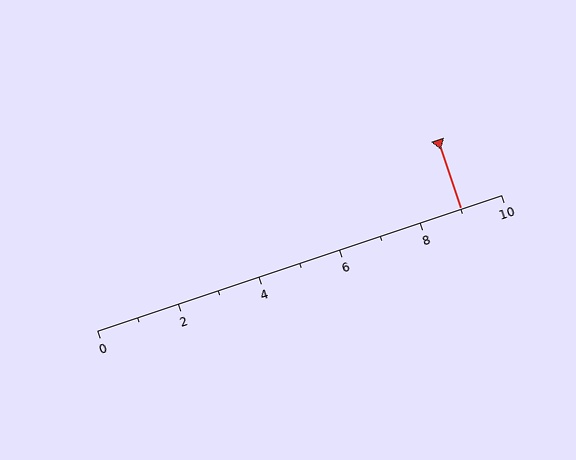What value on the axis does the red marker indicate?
The marker indicates approximately 9.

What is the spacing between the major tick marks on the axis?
The major ticks are spaced 2 apart.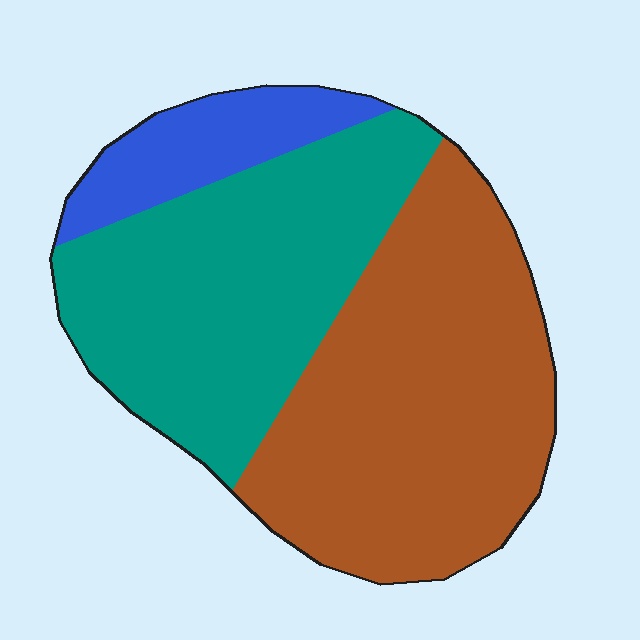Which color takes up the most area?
Brown, at roughly 50%.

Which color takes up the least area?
Blue, at roughly 10%.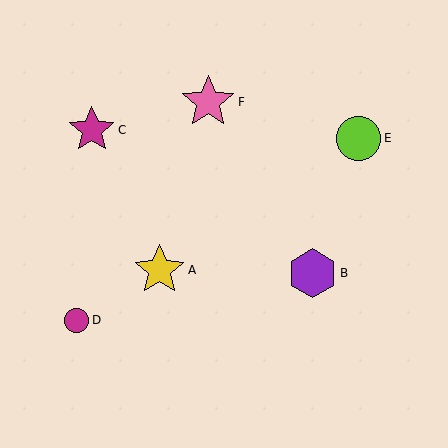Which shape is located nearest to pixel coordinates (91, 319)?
The magenta circle (labeled D) at (77, 320) is nearest to that location.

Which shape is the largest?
The pink star (labeled F) is the largest.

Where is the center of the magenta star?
The center of the magenta star is at (92, 130).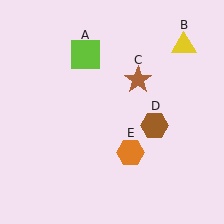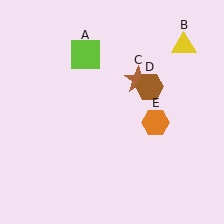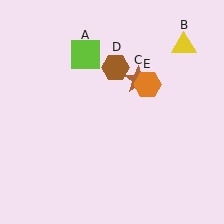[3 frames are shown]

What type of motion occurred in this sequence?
The brown hexagon (object D), orange hexagon (object E) rotated counterclockwise around the center of the scene.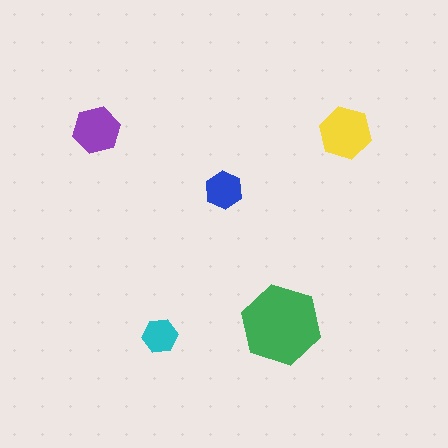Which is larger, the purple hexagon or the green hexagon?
The green one.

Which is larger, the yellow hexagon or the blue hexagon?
The yellow one.